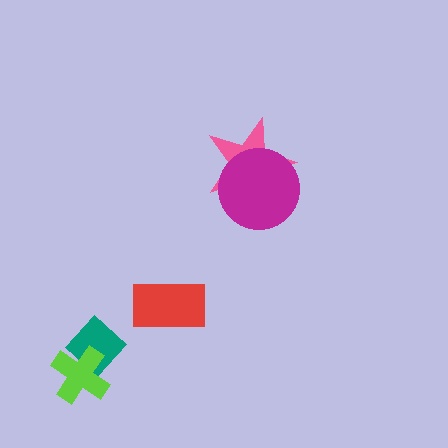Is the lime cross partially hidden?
No, no other shape covers it.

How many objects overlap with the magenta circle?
1 object overlaps with the magenta circle.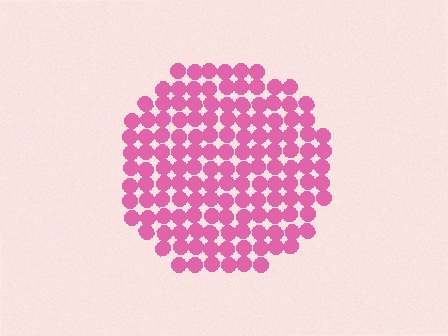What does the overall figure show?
The overall figure shows a circle.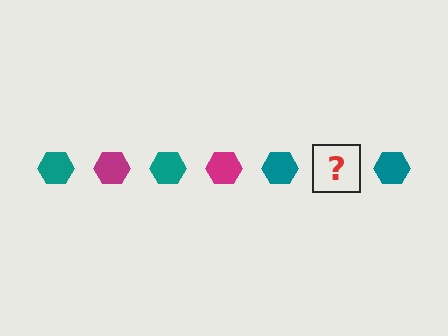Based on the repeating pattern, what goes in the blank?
The blank should be a magenta hexagon.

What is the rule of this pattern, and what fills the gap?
The rule is that the pattern cycles through teal, magenta hexagons. The gap should be filled with a magenta hexagon.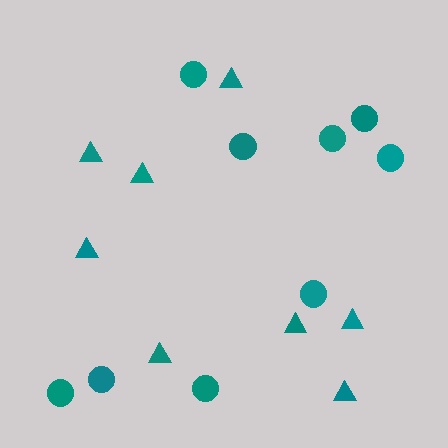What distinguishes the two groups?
There are 2 groups: one group of circles (9) and one group of triangles (8).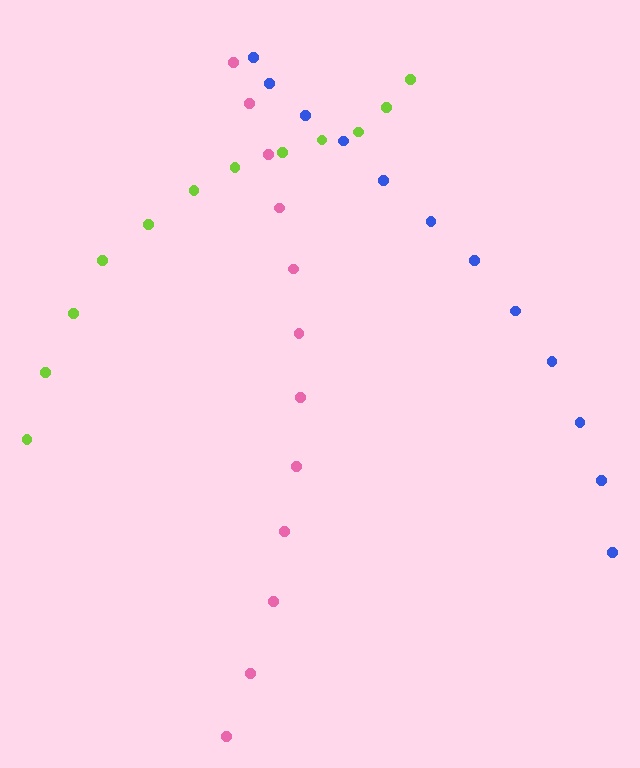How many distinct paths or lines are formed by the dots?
There are 3 distinct paths.